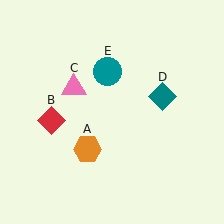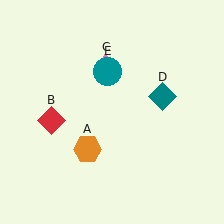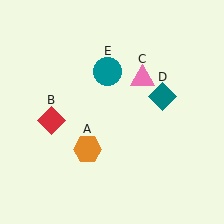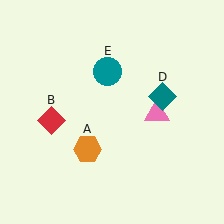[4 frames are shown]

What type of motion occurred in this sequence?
The pink triangle (object C) rotated clockwise around the center of the scene.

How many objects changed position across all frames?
1 object changed position: pink triangle (object C).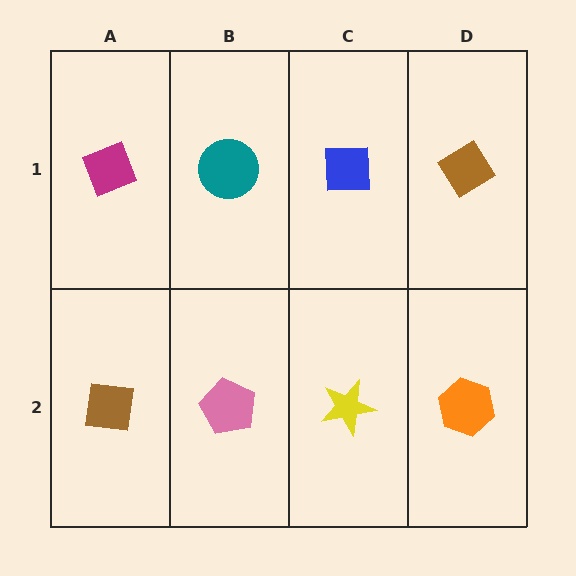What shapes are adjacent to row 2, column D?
A brown diamond (row 1, column D), a yellow star (row 2, column C).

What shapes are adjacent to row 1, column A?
A brown square (row 2, column A), a teal circle (row 1, column B).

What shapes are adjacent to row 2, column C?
A blue square (row 1, column C), a pink pentagon (row 2, column B), an orange hexagon (row 2, column D).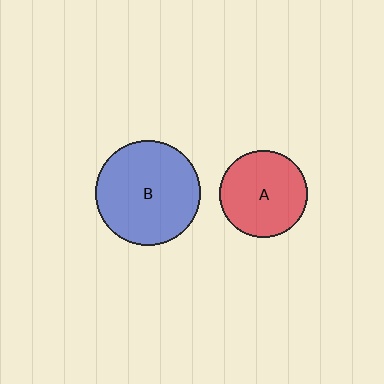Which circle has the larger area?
Circle B (blue).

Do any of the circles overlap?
No, none of the circles overlap.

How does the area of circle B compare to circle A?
Approximately 1.4 times.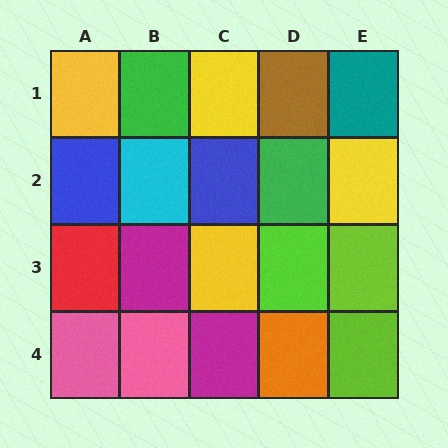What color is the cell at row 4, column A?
Pink.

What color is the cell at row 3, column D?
Lime.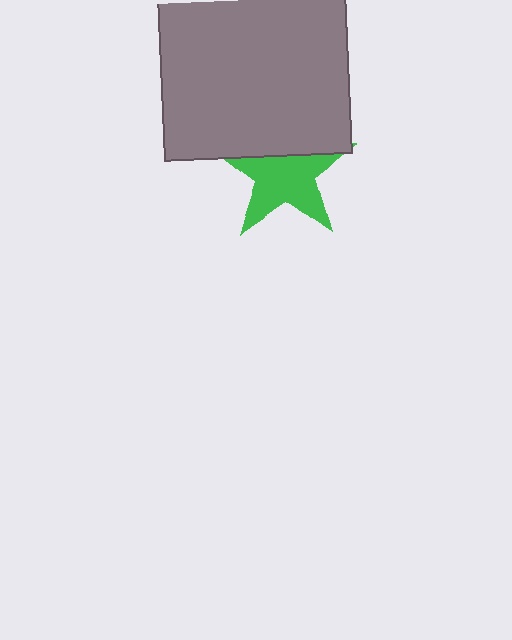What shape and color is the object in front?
The object in front is a gray square.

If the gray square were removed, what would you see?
You would see the complete green star.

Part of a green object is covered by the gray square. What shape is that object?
It is a star.